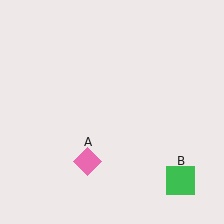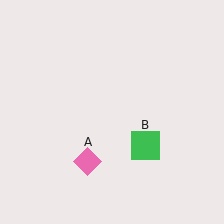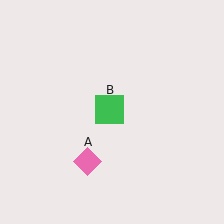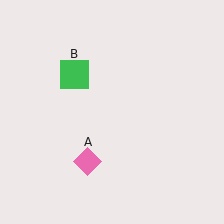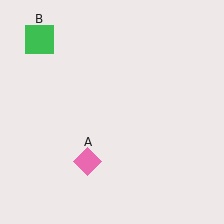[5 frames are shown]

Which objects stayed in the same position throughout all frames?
Pink diamond (object A) remained stationary.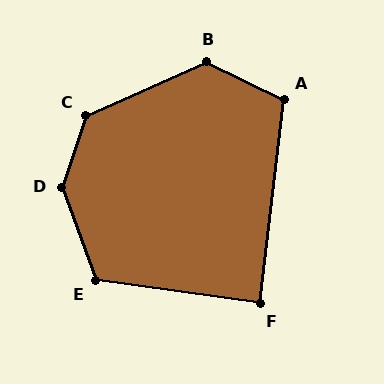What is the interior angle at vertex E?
Approximately 118 degrees (obtuse).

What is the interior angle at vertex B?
Approximately 130 degrees (obtuse).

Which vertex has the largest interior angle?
D, at approximately 141 degrees.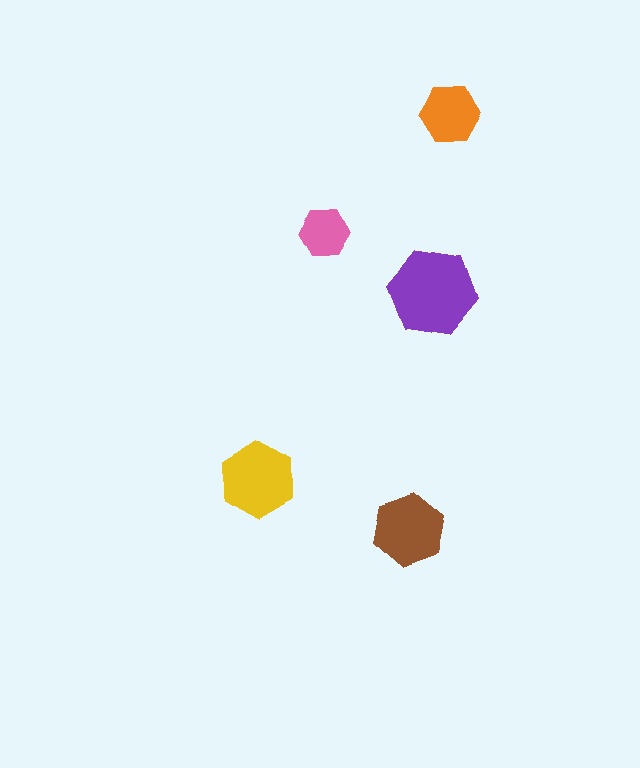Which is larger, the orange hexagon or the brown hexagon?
The brown one.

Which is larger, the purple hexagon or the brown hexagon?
The purple one.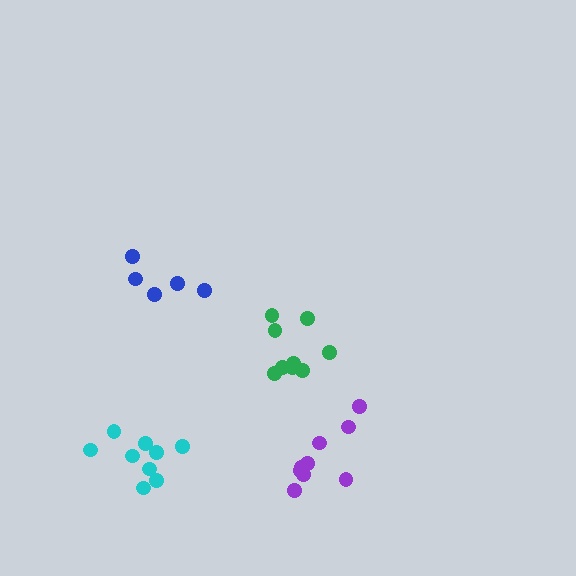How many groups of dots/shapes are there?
There are 4 groups.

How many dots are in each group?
Group 1: 6 dots, Group 2: 9 dots, Group 3: 9 dots, Group 4: 9 dots (33 total).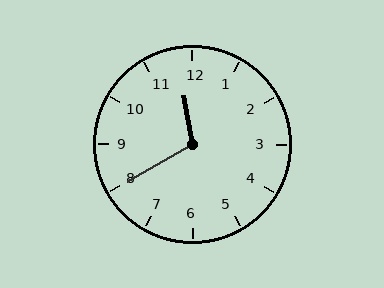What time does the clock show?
11:40.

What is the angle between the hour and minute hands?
Approximately 110 degrees.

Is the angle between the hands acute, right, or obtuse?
It is obtuse.